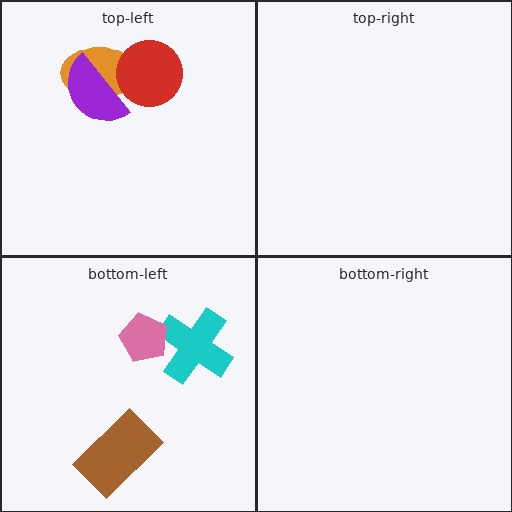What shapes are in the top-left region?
The orange ellipse, the purple semicircle, the red circle.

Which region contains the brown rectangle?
The bottom-left region.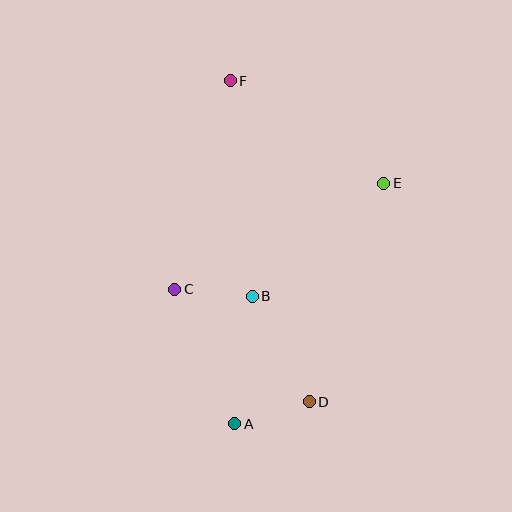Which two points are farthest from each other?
Points A and F are farthest from each other.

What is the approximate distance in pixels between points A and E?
The distance between A and E is approximately 283 pixels.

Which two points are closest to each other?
Points A and D are closest to each other.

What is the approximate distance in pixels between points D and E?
The distance between D and E is approximately 231 pixels.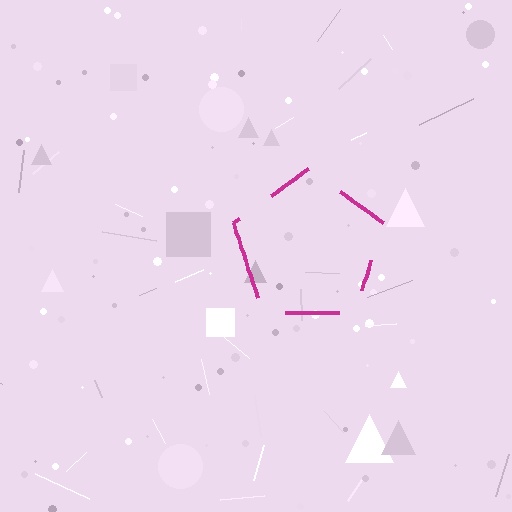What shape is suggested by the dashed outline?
The dashed outline suggests a pentagon.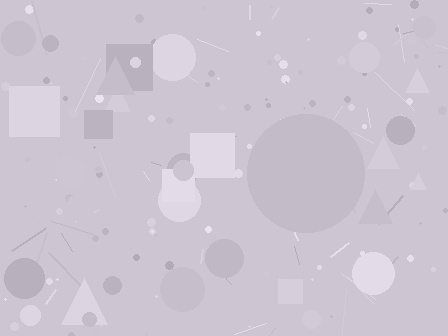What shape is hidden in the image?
A circle is hidden in the image.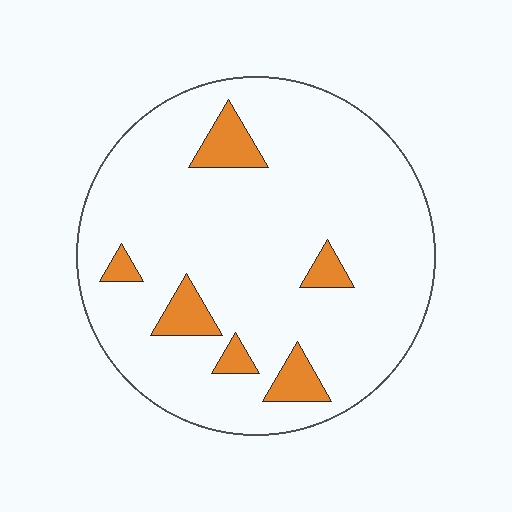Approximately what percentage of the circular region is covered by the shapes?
Approximately 10%.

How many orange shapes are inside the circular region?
6.